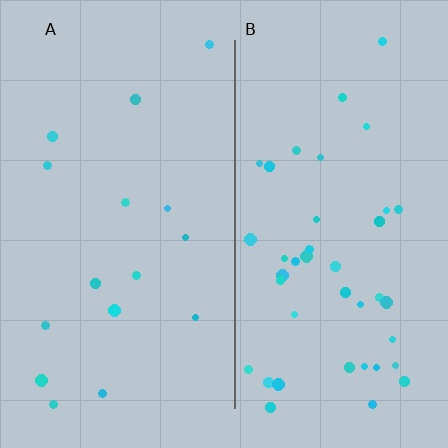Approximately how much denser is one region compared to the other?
Approximately 2.7× — region B over region A.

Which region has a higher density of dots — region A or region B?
B (the right).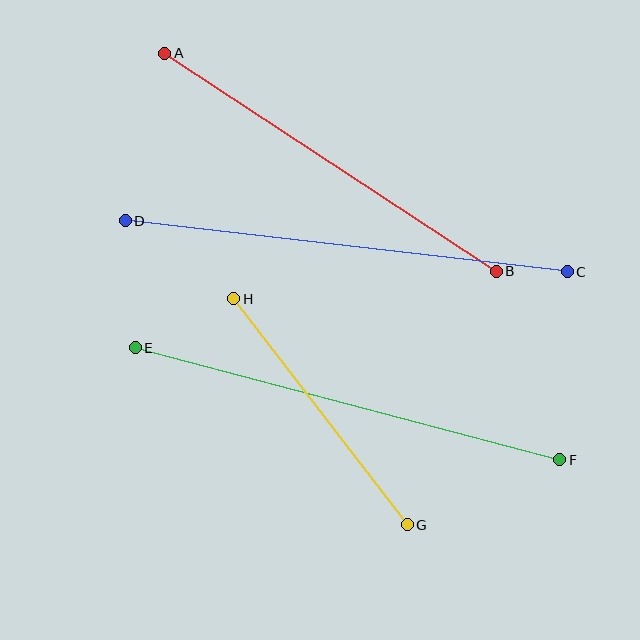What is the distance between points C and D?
The distance is approximately 445 pixels.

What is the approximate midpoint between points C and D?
The midpoint is at approximately (346, 246) pixels.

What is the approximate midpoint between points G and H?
The midpoint is at approximately (321, 412) pixels.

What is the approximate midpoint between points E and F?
The midpoint is at approximately (348, 404) pixels.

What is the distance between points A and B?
The distance is approximately 397 pixels.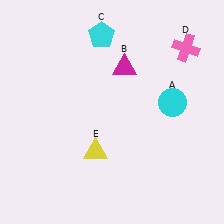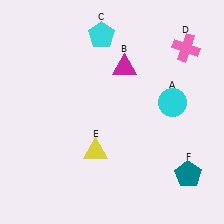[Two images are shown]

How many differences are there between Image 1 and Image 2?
There is 1 difference between the two images.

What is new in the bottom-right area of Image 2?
A teal pentagon (F) was added in the bottom-right area of Image 2.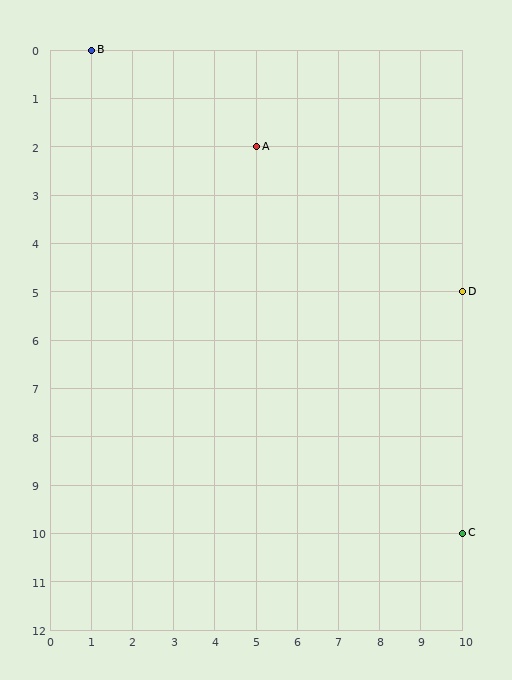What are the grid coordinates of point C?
Point C is at grid coordinates (10, 10).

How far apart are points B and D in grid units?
Points B and D are 9 columns and 5 rows apart (about 10.3 grid units diagonally).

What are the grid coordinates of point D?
Point D is at grid coordinates (10, 5).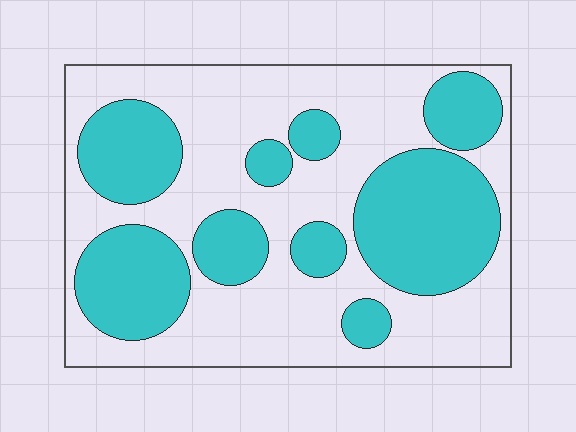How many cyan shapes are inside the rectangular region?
9.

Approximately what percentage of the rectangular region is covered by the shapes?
Approximately 40%.